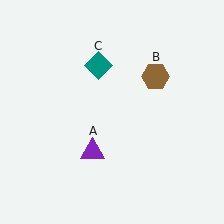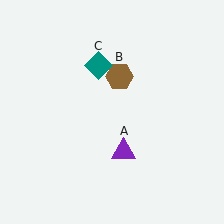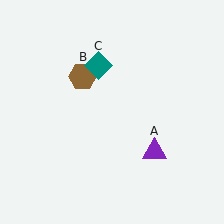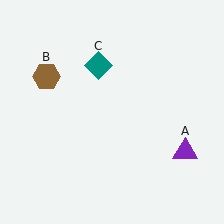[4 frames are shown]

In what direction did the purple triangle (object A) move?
The purple triangle (object A) moved right.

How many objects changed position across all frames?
2 objects changed position: purple triangle (object A), brown hexagon (object B).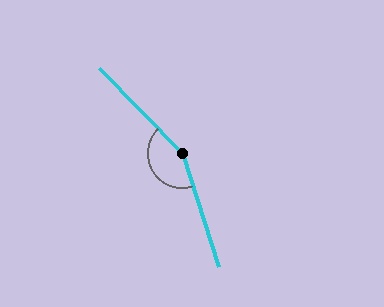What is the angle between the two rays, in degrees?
Approximately 153 degrees.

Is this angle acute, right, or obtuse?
It is obtuse.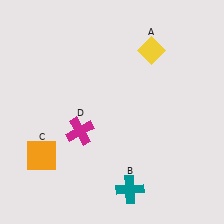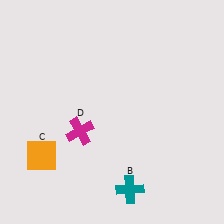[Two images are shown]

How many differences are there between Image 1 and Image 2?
There is 1 difference between the two images.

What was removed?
The yellow diamond (A) was removed in Image 2.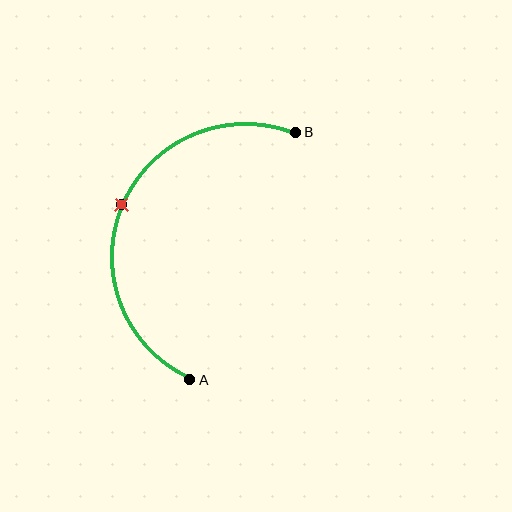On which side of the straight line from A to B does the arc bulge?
The arc bulges to the left of the straight line connecting A and B.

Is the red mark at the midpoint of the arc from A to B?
Yes. The red mark lies on the arc at equal arc-length from both A and B — it is the arc midpoint.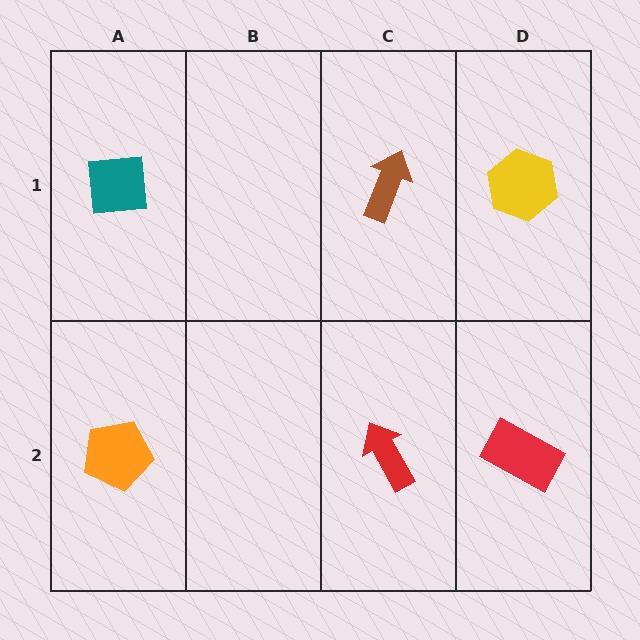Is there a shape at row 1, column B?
No, that cell is empty.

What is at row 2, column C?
A red arrow.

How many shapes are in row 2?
3 shapes.